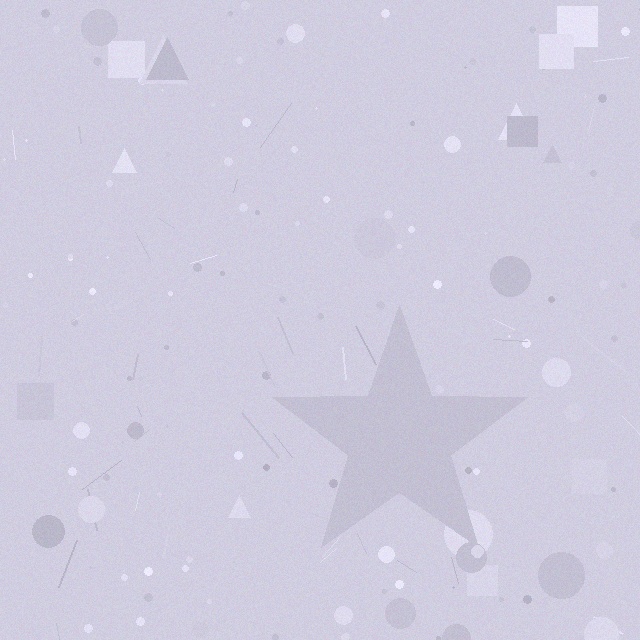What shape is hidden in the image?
A star is hidden in the image.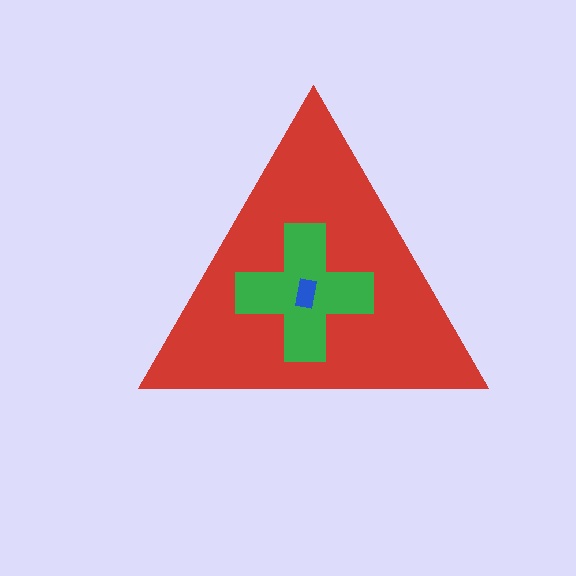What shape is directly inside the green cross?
The blue rectangle.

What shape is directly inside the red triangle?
The green cross.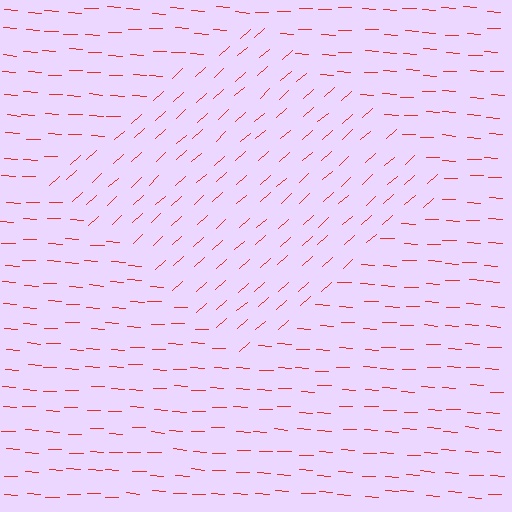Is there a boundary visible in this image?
Yes, there is a texture boundary formed by a change in line orientation.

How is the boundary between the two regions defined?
The boundary is defined purely by a change in line orientation (approximately 45 degrees difference). All lines are the same color and thickness.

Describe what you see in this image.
The image is filled with small red line segments. A diamond region in the image has lines oriented differently from the surrounding lines, creating a visible texture boundary.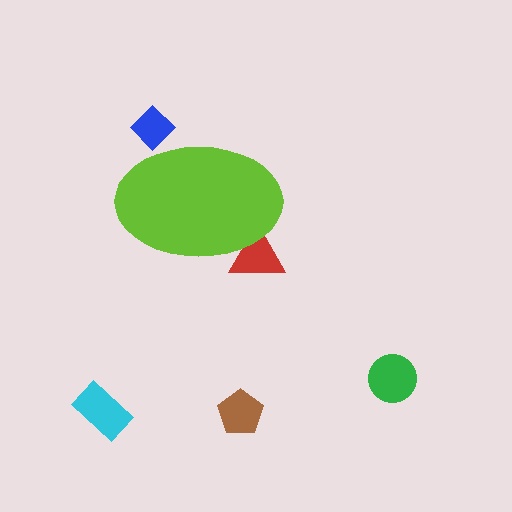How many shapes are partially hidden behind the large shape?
2 shapes are partially hidden.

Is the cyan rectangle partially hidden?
No, the cyan rectangle is fully visible.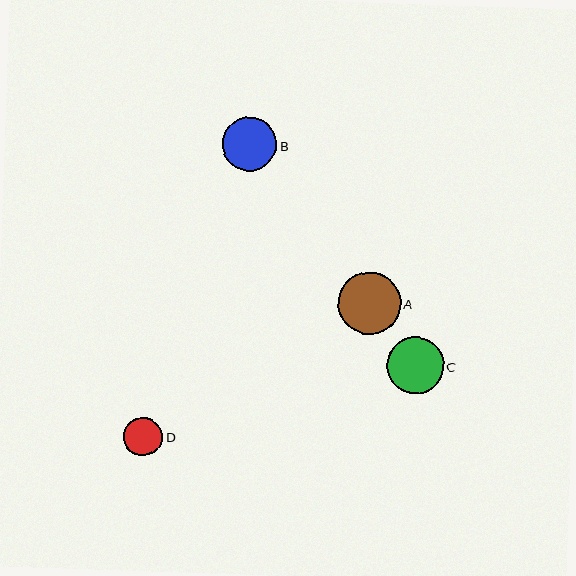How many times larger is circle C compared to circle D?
Circle C is approximately 1.5 times the size of circle D.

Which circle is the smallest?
Circle D is the smallest with a size of approximately 39 pixels.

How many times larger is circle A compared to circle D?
Circle A is approximately 1.6 times the size of circle D.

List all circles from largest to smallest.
From largest to smallest: A, C, B, D.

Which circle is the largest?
Circle A is the largest with a size of approximately 62 pixels.